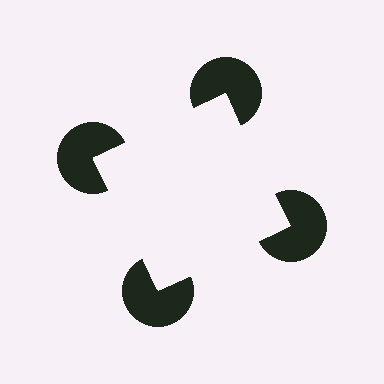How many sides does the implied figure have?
4 sides.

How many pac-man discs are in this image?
There are 4 — one at each vertex of the illusory square.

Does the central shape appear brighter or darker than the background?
It typically appears slightly brighter than the background, even though no actual brightness change is drawn.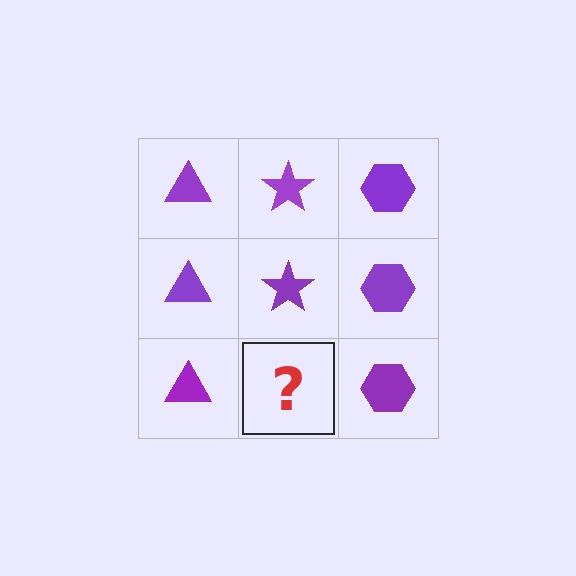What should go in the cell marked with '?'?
The missing cell should contain a purple star.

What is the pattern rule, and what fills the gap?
The rule is that each column has a consistent shape. The gap should be filled with a purple star.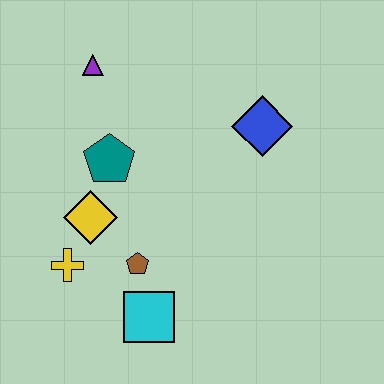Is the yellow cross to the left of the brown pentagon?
Yes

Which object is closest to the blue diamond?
The teal pentagon is closest to the blue diamond.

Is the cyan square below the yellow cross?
Yes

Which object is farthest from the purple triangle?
The cyan square is farthest from the purple triangle.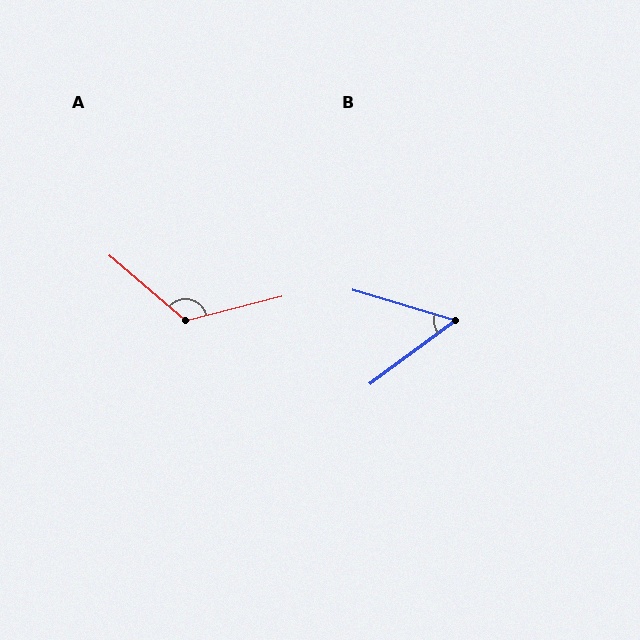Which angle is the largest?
A, at approximately 125 degrees.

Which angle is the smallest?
B, at approximately 53 degrees.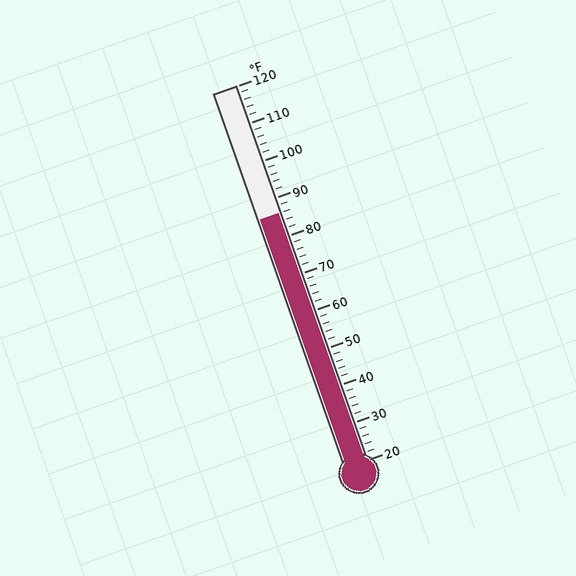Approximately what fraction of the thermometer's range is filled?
The thermometer is filled to approximately 65% of its range.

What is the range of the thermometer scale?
The thermometer scale ranges from 20°F to 120°F.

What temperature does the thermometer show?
The thermometer shows approximately 86°F.